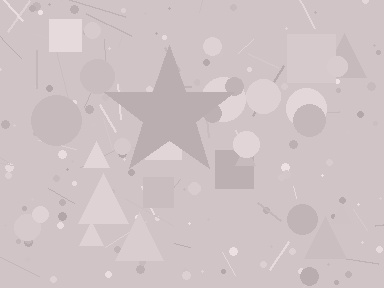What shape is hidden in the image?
A star is hidden in the image.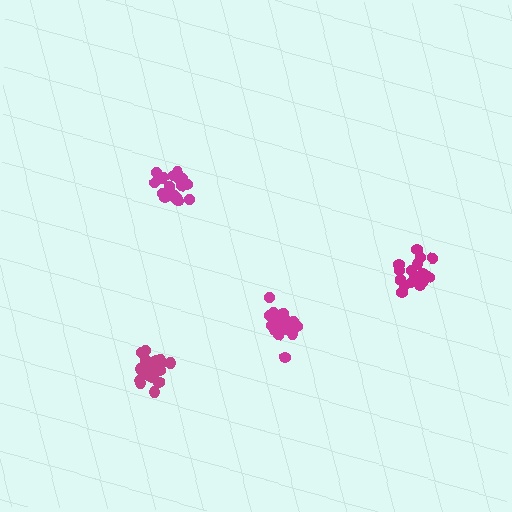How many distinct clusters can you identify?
There are 4 distinct clusters.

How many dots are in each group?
Group 1: 19 dots, Group 2: 17 dots, Group 3: 21 dots, Group 4: 20 dots (77 total).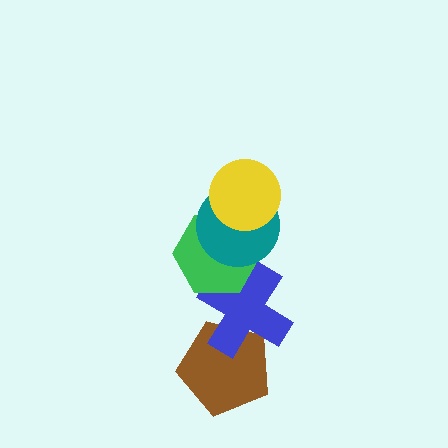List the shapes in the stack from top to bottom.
From top to bottom: the yellow circle, the teal circle, the green hexagon, the blue cross, the brown pentagon.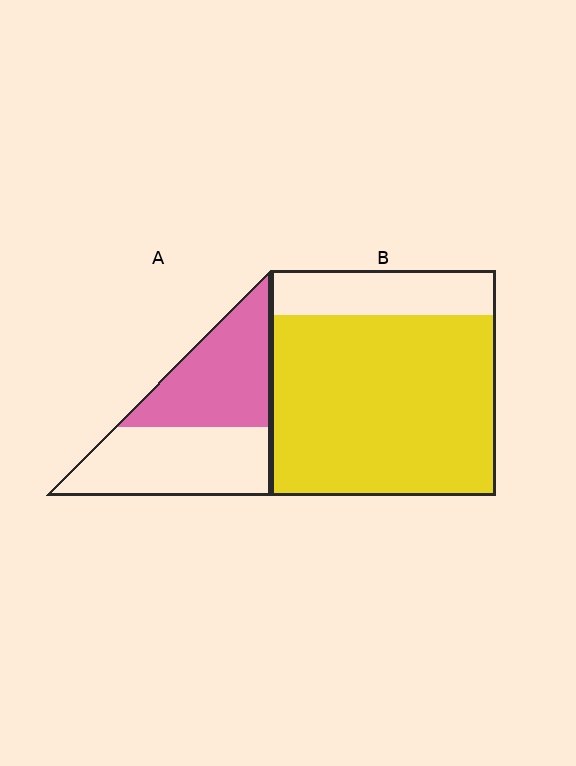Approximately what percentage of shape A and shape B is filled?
A is approximately 50% and B is approximately 80%.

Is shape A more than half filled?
Roughly half.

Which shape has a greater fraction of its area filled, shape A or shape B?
Shape B.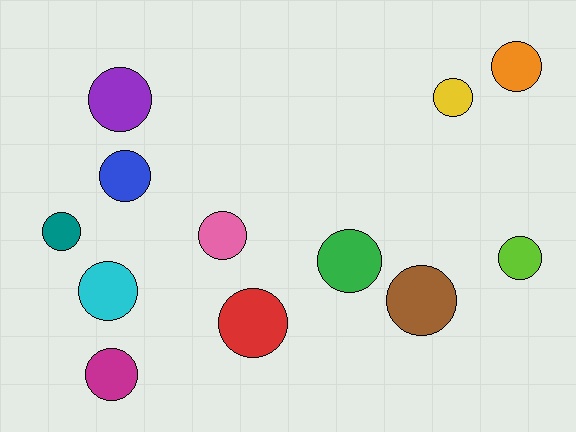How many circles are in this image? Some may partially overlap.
There are 12 circles.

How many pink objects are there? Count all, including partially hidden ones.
There is 1 pink object.